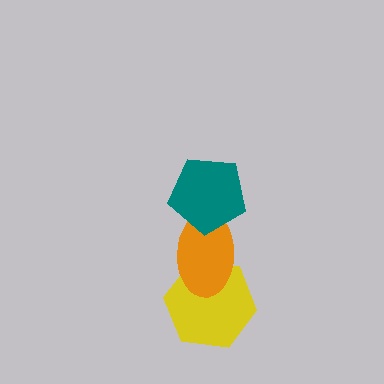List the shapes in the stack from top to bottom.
From top to bottom: the teal pentagon, the orange ellipse, the yellow hexagon.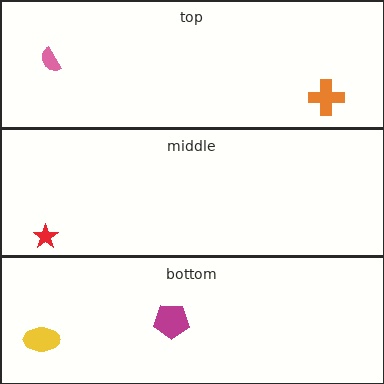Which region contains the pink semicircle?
The top region.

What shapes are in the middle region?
The red star.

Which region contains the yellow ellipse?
The bottom region.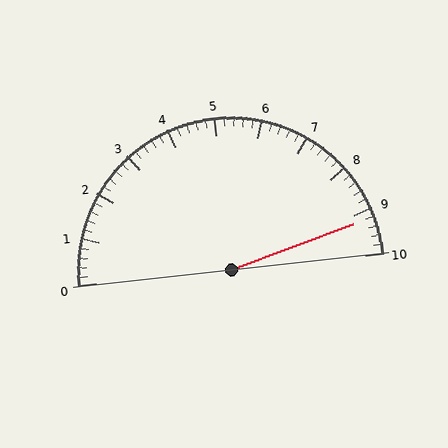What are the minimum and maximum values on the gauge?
The gauge ranges from 0 to 10.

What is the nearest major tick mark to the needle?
The nearest major tick mark is 9.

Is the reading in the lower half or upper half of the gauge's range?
The reading is in the upper half of the range (0 to 10).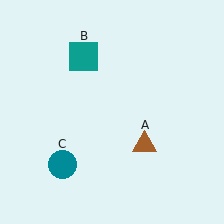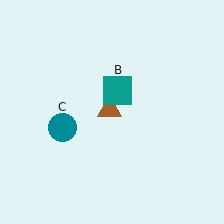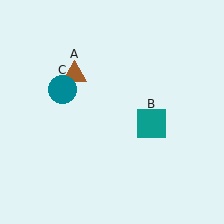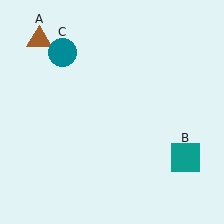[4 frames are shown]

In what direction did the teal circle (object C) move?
The teal circle (object C) moved up.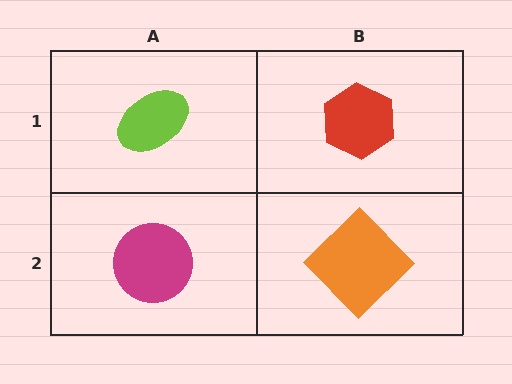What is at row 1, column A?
A lime ellipse.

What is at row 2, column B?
An orange diamond.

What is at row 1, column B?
A red hexagon.